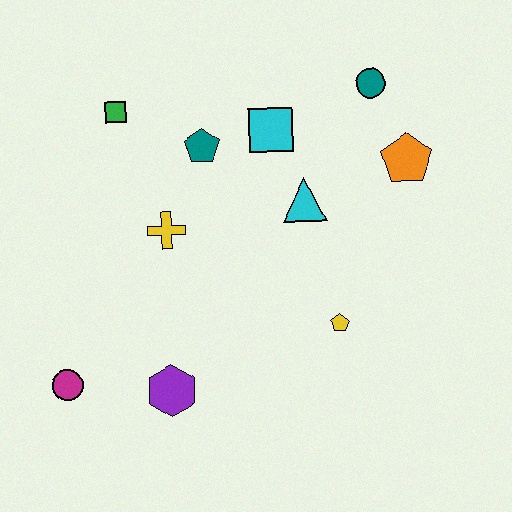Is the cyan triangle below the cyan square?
Yes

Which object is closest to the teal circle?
The orange pentagon is closest to the teal circle.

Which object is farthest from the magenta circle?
The teal circle is farthest from the magenta circle.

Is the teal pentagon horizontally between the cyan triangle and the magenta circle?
Yes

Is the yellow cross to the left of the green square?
No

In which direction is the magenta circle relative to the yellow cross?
The magenta circle is below the yellow cross.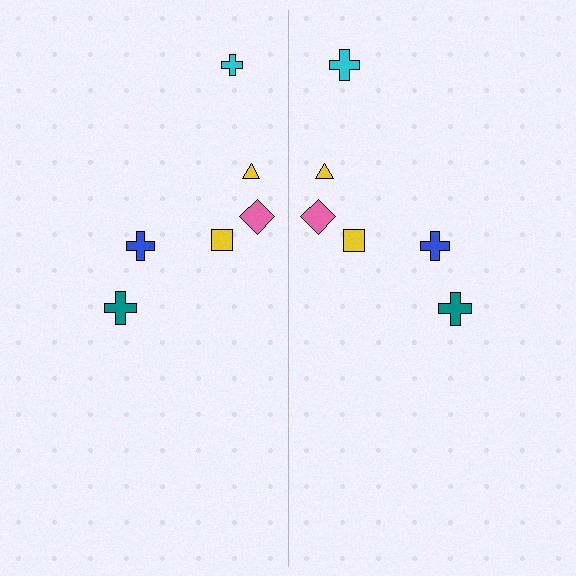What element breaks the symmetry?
The cyan cross on the right side has a different size than its mirror counterpart.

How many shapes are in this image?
There are 12 shapes in this image.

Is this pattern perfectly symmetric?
No, the pattern is not perfectly symmetric. The cyan cross on the right side has a different size than its mirror counterpart.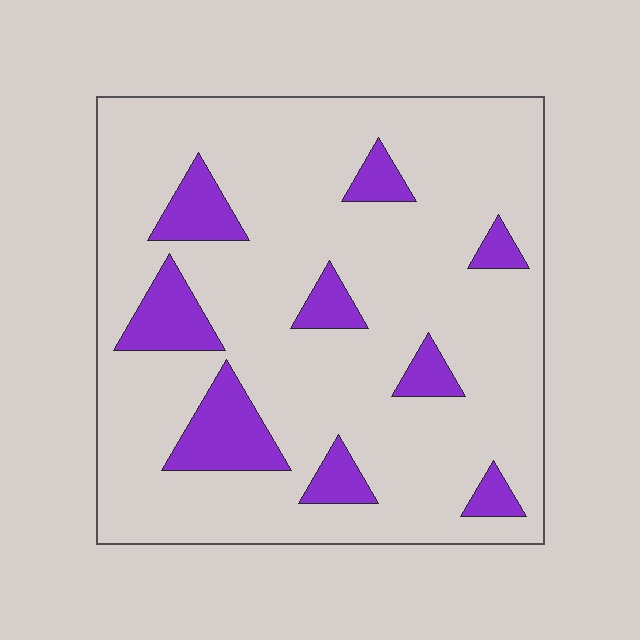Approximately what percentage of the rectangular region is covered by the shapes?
Approximately 15%.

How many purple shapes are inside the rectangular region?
9.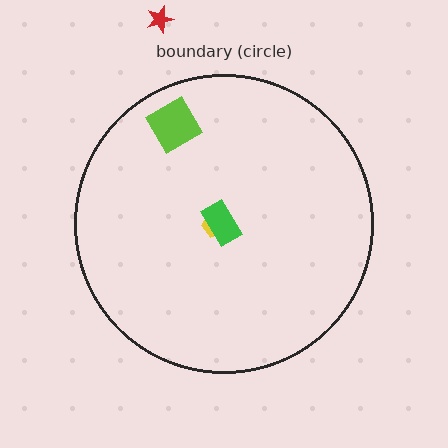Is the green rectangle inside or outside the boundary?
Inside.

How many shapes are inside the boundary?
3 inside, 1 outside.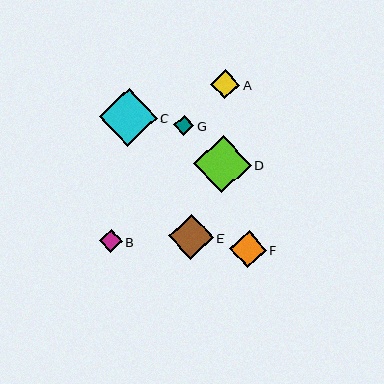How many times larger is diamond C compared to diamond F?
Diamond C is approximately 1.6 times the size of diamond F.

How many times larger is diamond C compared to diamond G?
Diamond C is approximately 2.9 times the size of diamond G.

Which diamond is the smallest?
Diamond G is the smallest with a size of approximately 20 pixels.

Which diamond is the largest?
Diamond C is the largest with a size of approximately 58 pixels.